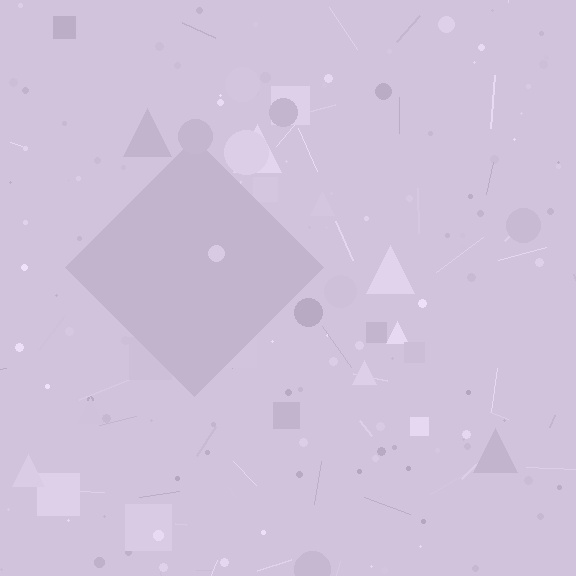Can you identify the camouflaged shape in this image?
The camouflaged shape is a diamond.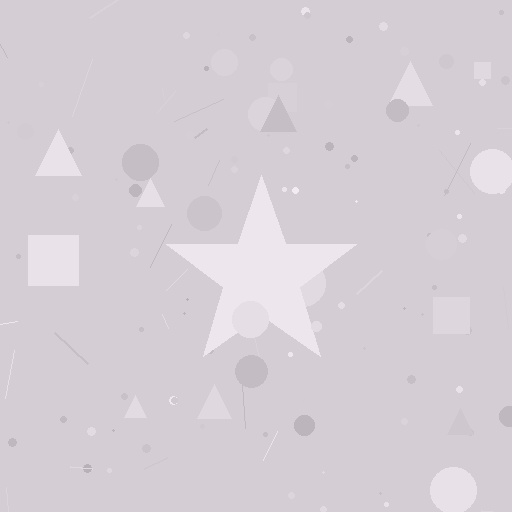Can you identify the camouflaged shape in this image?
The camouflaged shape is a star.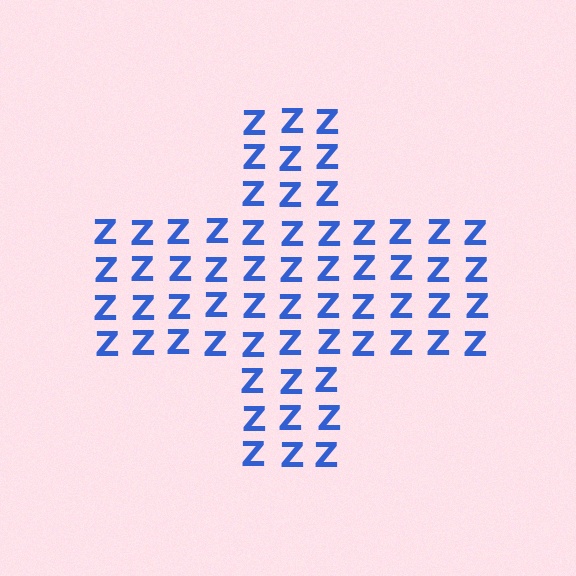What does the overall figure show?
The overall figure shows a cross.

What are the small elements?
The small elements are letter Z's.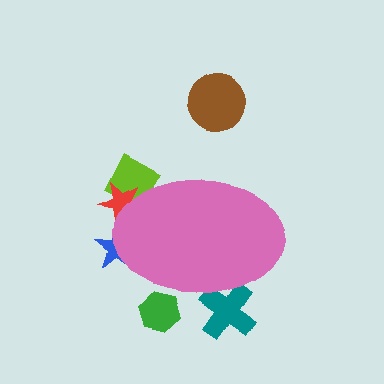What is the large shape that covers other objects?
A pink ellipse.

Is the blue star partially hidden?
Yes, the blue star is partially hidden behind the pink ellipse.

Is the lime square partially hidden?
Yes, the lime square is partially hidden behind the pink ellipse.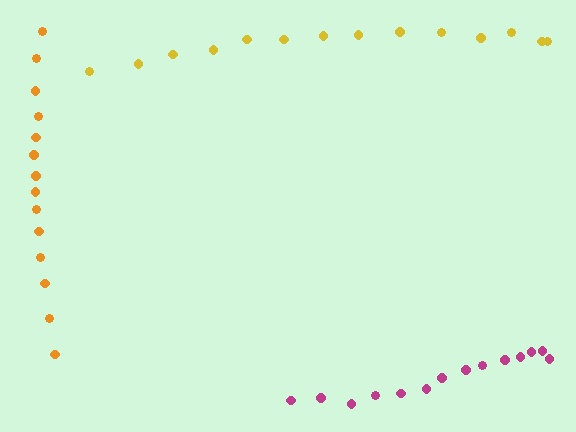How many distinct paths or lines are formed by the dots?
There are 3 distinct paths.